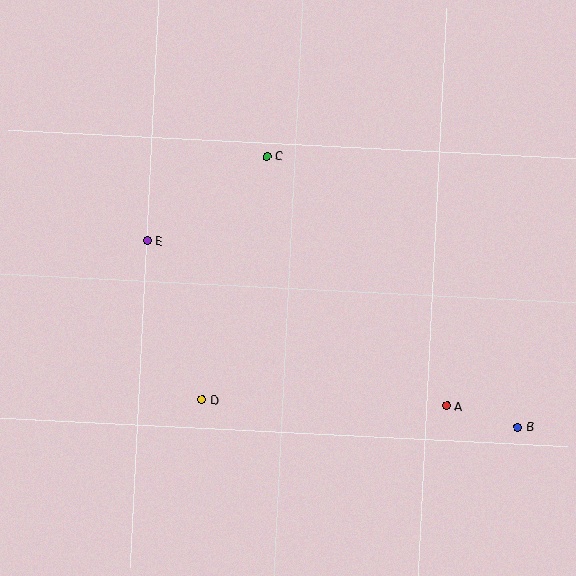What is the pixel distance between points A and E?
The distance between A and E is 342 pixels.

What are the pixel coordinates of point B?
Point B is at (518, 427).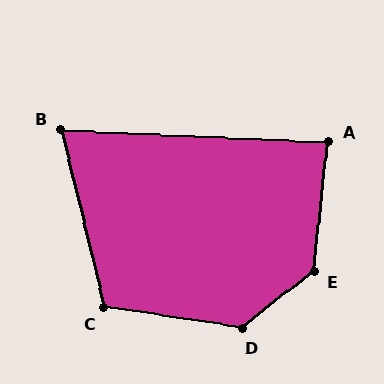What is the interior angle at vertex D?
Approximately 133 degrees (obtuse).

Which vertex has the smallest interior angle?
B, at approximately 74 degrees.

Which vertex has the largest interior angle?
E, at approximately 135 degrees.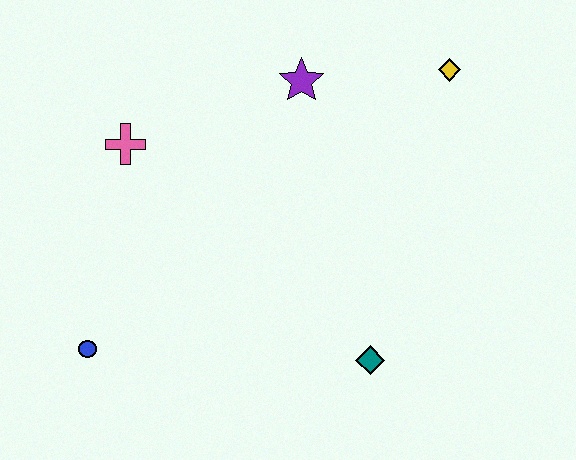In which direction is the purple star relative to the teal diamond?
The purple star is above the teal diamond.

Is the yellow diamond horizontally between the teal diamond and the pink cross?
No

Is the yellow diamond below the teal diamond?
No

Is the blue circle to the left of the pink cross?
Yes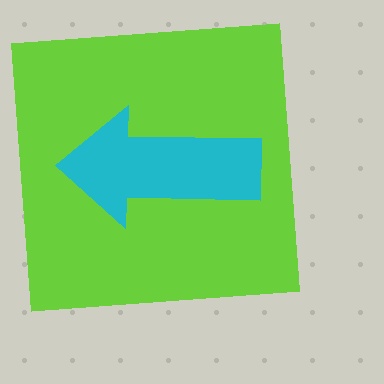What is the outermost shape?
The lime square.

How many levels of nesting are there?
2.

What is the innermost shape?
The cyan arrow.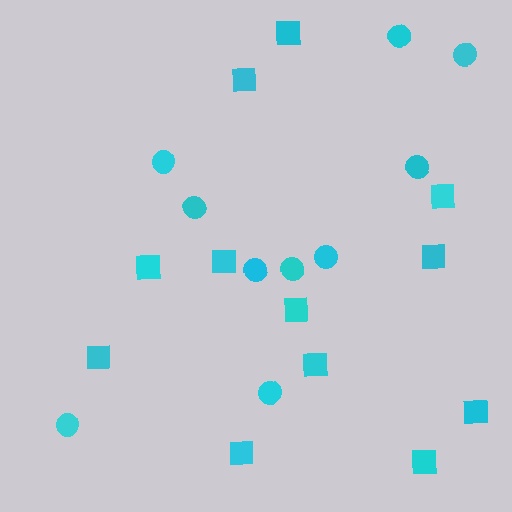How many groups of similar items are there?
There are 2 groups: one group of circles (10) and one group of squares (12).